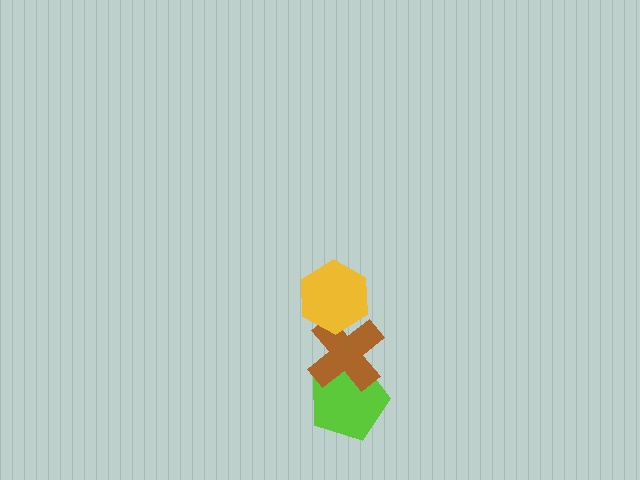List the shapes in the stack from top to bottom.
From top to bottom: the yellow hexagon, the brown cross, the lime pentagon.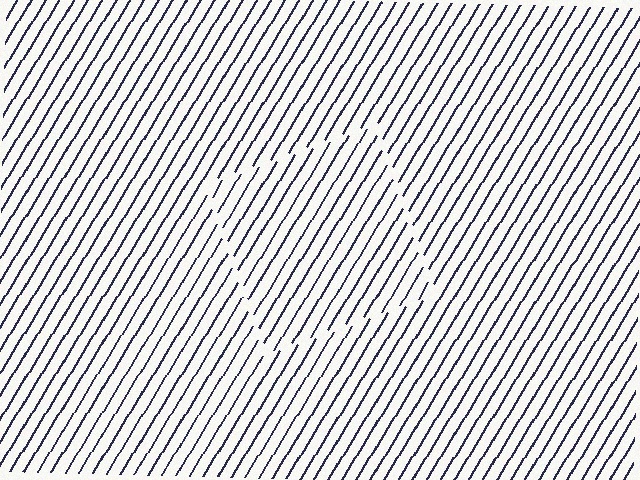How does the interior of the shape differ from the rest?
The interior of the shape contains the same grating, shifted by half a period — the contour is defined by the phase discontinuity where line-ends from the inner and outer gratings abut.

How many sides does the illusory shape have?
4 sides — the line-ends trace a square.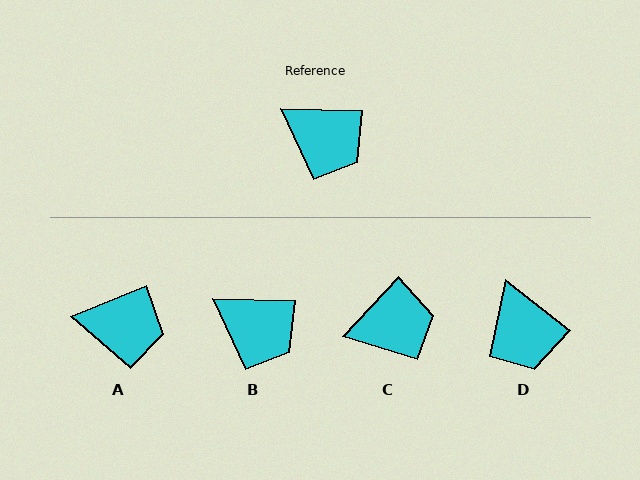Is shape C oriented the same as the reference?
No, it is off by about 48 degrees.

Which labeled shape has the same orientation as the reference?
B.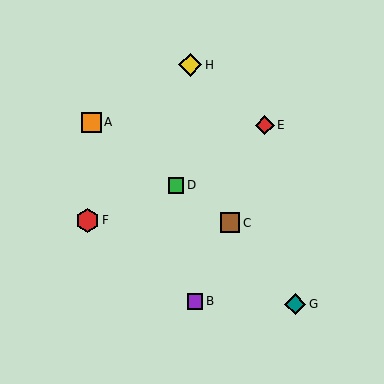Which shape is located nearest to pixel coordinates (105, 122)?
The orange square (labeled A) at (91, 122) is nearest to that location.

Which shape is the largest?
The red hexagon (labeled F) is the largest.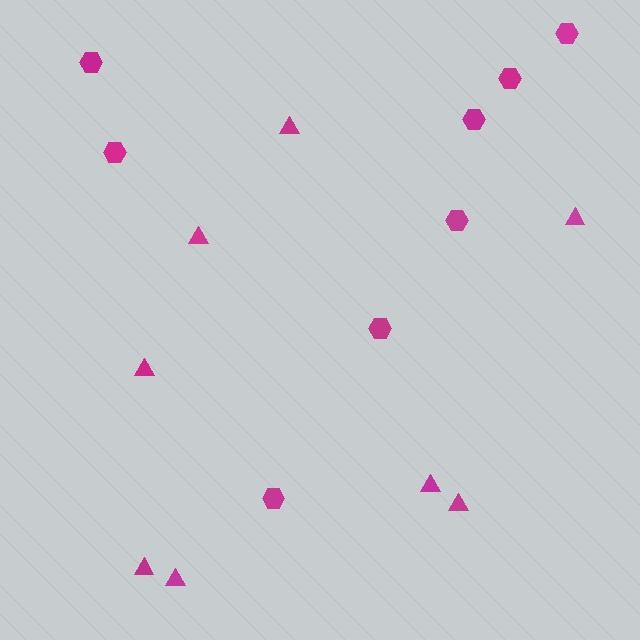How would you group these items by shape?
There are 2 groups: one group of triangles (8) and one group of hexagons (8).